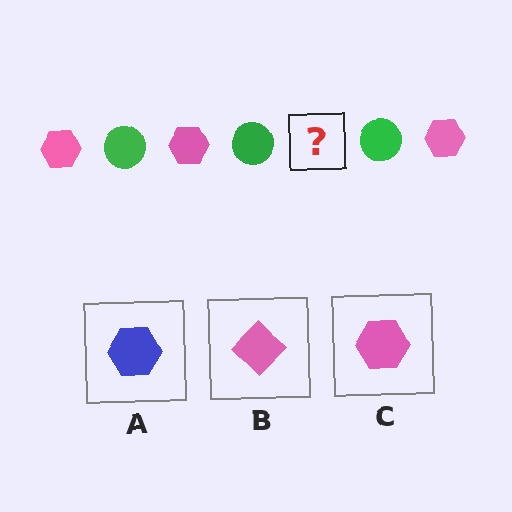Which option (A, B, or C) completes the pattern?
C.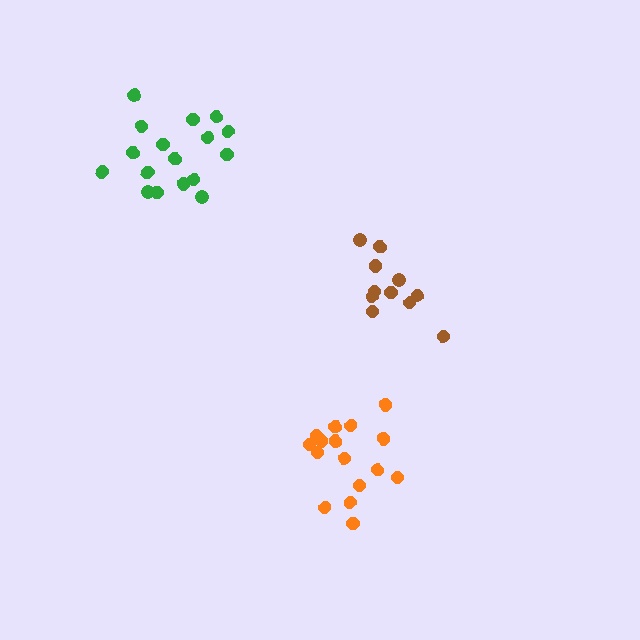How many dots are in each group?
Group 1: 16 dots, Group 2: 17 dots, Group 3: 11 dots (44 total).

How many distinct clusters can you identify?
There are 3 distinct clusters.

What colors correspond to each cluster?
The clusters are colored: orange, green, brown.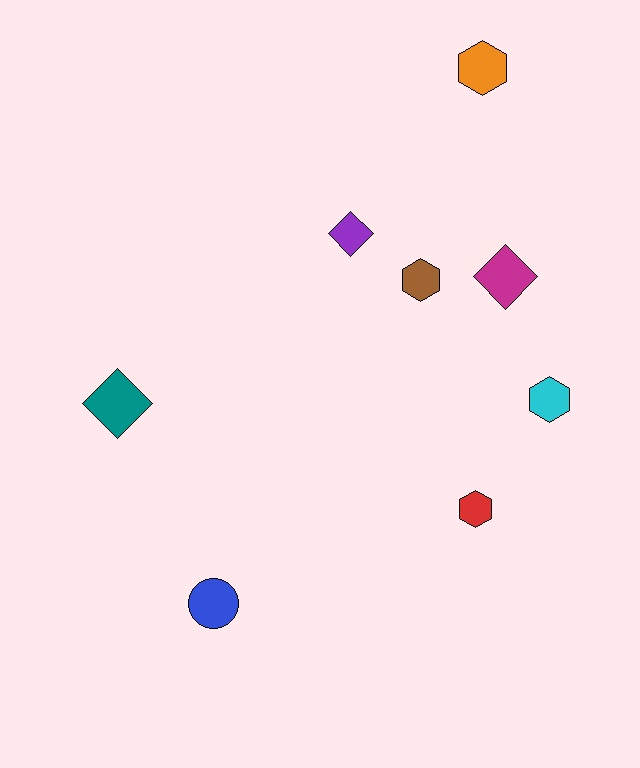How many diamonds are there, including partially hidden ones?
There are 3 diamonds.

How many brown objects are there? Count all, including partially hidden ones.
There is 1 brown object.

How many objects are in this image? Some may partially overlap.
There are 8 objects.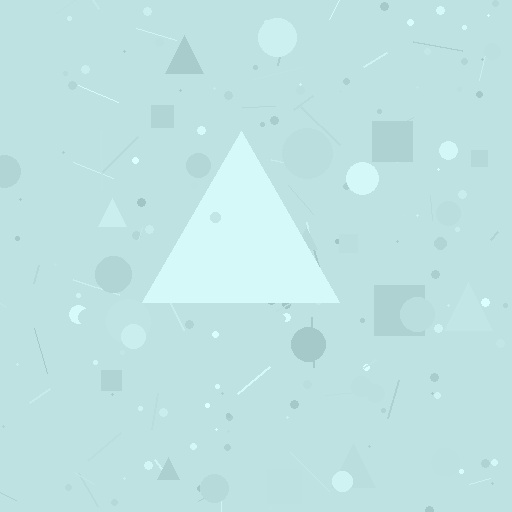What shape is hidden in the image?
A triangle is hidden in the image.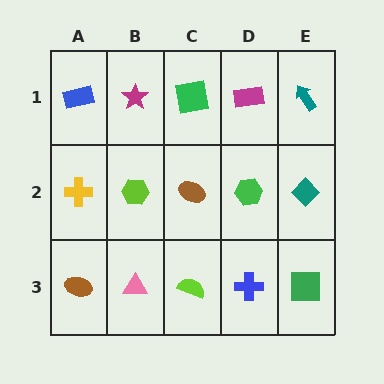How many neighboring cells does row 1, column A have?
2.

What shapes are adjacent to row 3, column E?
A teal diamond (row 2, column E), a blue cross (row 3, column D).